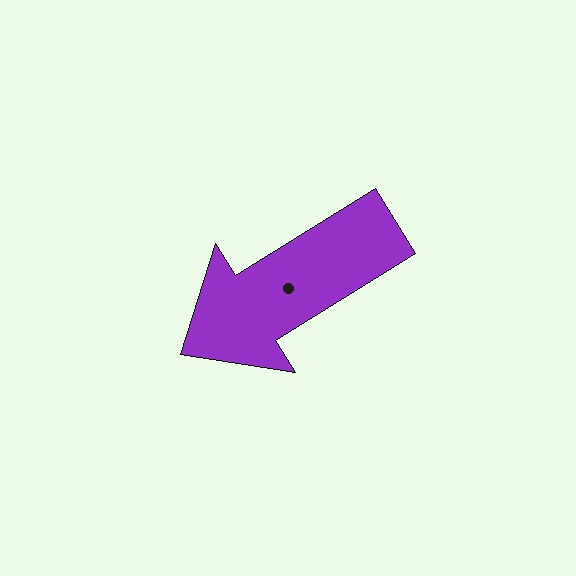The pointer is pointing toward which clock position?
Roughly 8 o'clock.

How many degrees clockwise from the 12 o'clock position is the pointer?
Approximately 238 degrees.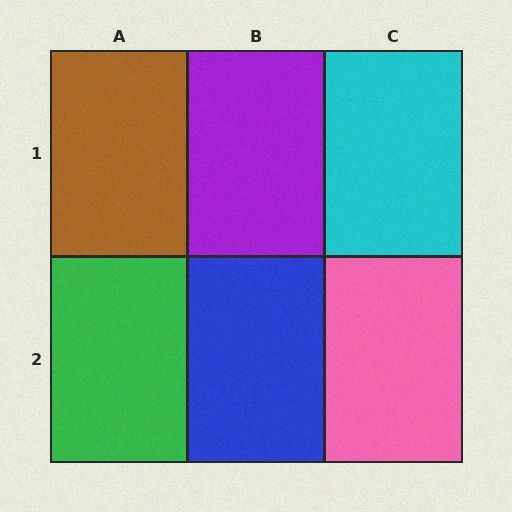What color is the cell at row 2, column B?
Blue.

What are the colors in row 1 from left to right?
Brown, purple, cyan.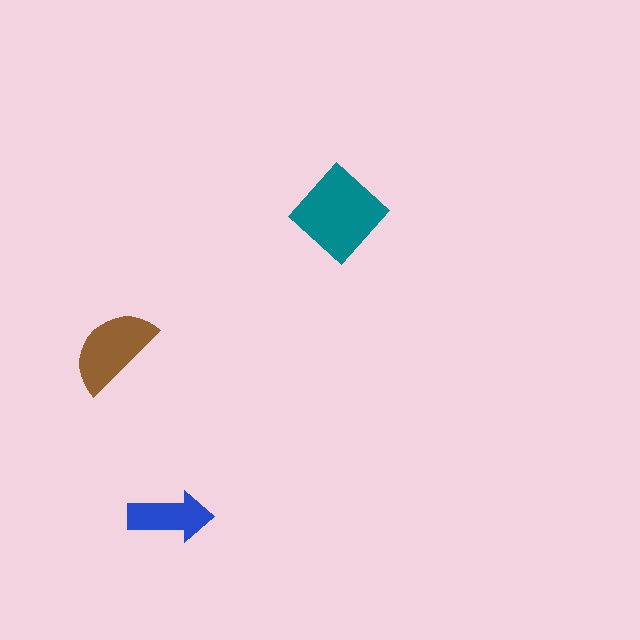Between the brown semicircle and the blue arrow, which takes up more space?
The brown semicircle.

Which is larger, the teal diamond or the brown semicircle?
The teal diamond.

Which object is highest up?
The teal diamond is topmost.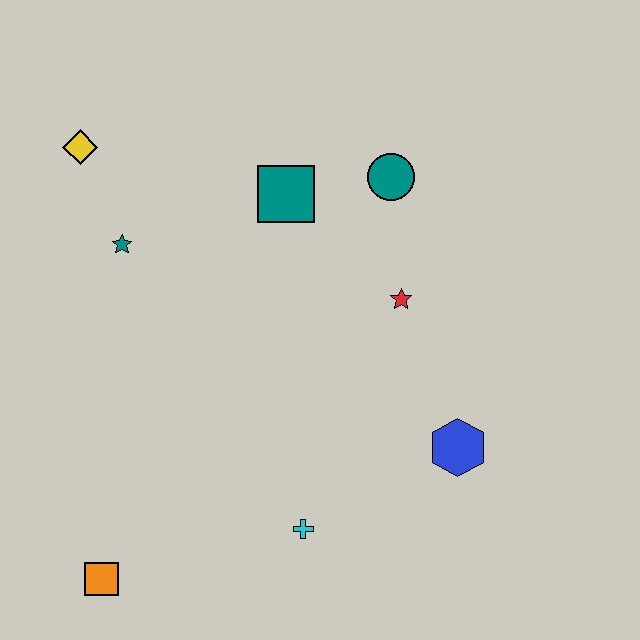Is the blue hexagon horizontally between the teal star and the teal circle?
No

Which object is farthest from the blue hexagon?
The yellow diamond is farthest from the blue hexagon.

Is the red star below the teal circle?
Yes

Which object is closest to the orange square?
The cyan cross is closest to the orange square.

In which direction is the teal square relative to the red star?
The teal square is to the left of the red star.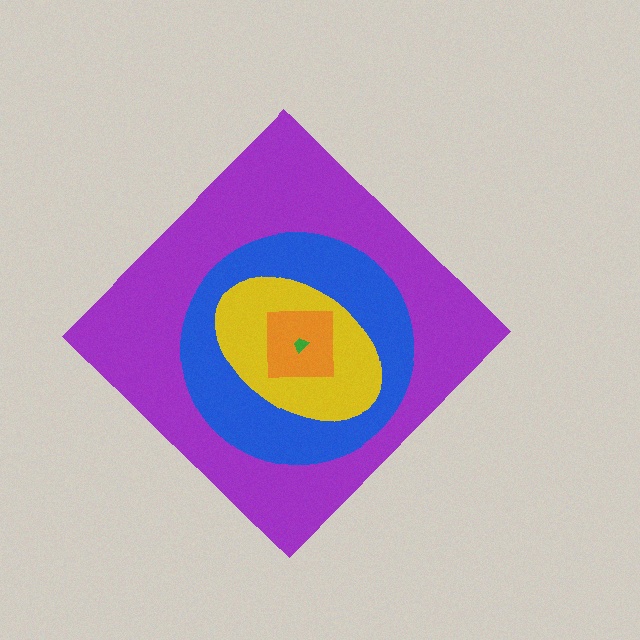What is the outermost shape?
The purple diamond.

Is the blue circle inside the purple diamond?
Yes.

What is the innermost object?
The green trapezoid.